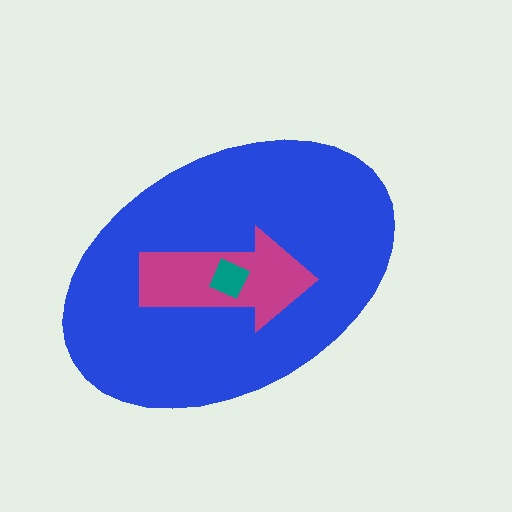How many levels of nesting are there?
3.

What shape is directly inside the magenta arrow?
The teal square.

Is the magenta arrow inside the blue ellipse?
Yes.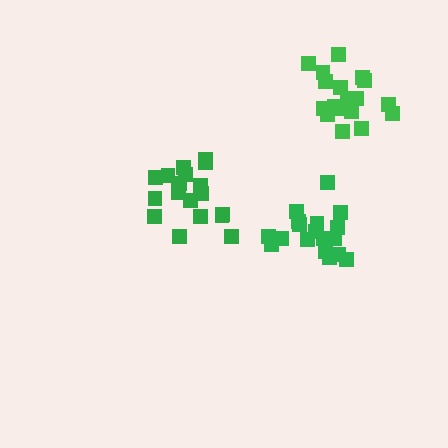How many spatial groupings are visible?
There are 3 spatial groupings.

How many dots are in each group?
Group 1: 19 dots, Group 2: 18 dots, Group 3: 18 dots (55 total).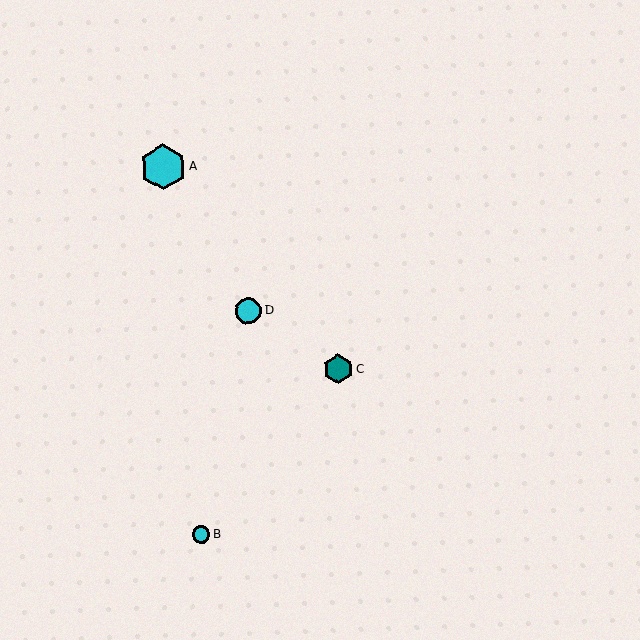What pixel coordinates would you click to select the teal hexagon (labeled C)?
Click at (338, 369) to select the teal hexagon C.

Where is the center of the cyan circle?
The center of the cyan circle is at (201, 535).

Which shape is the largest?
The cyan hexagon (labeled A) is the largest.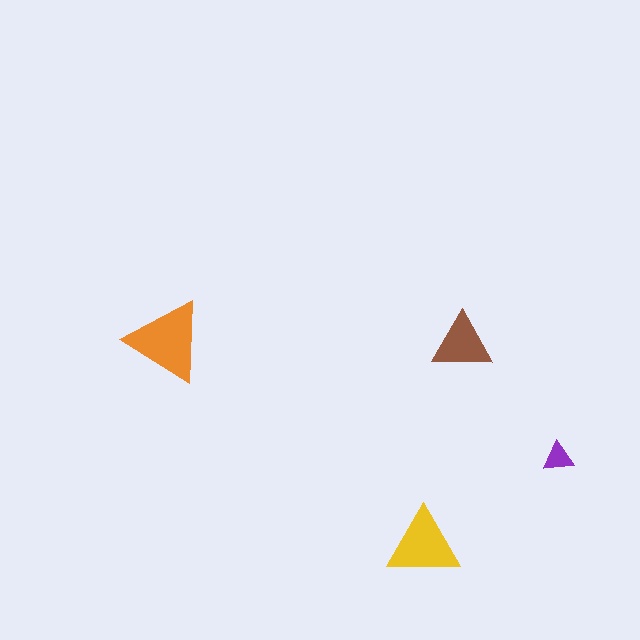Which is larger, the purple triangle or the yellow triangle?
The yellow one.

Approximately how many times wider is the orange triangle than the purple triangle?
About 2.5 times wider.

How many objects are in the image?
There are 4 objects in the image.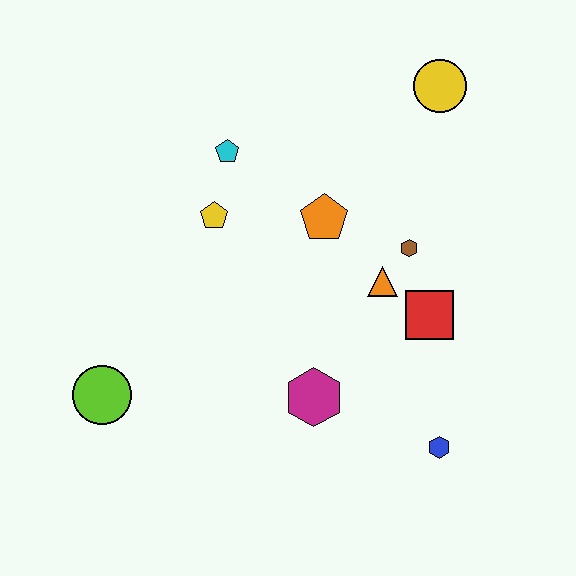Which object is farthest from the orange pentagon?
The lime circle is farthest from the orange pentagon.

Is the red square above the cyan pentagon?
No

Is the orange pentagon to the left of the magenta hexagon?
No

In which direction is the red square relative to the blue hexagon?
The red square is above the blue hexagon.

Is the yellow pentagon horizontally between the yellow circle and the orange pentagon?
No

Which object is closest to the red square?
The orange triangle is closest to the red square.